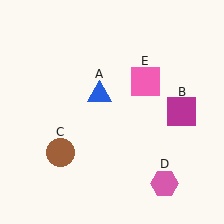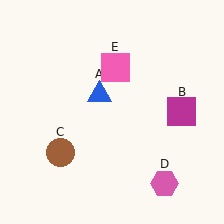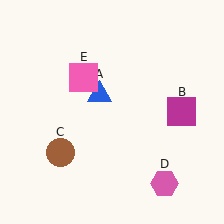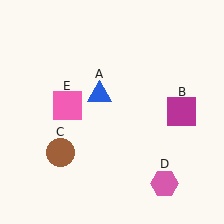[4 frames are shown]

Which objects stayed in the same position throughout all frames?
Blue triangle (object A) and magenta square (object B) and brown circle (object C) and pink hexagon (object D) remained stationary.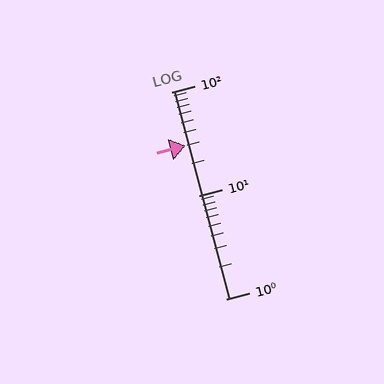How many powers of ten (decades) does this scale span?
The scale spans 2 decades, from 1 to 100.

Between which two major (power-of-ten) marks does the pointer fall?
The pointer is between 10 and 100.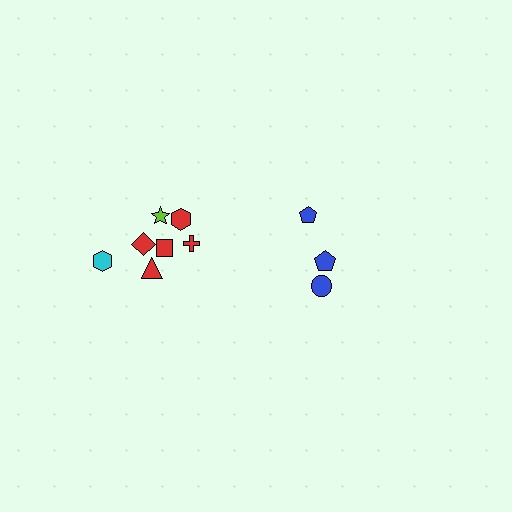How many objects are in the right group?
There are 3 objects.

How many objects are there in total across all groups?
There are 10 objects.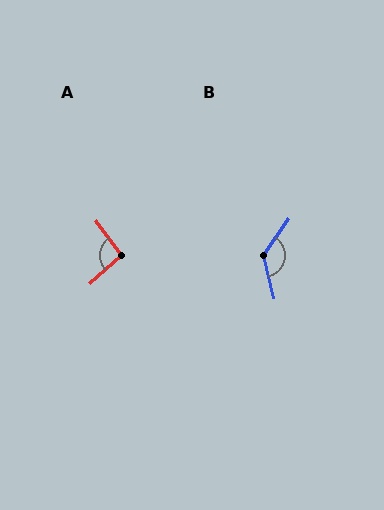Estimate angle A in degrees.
Approximately 96 degrees.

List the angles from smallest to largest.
A (96°), B (132°).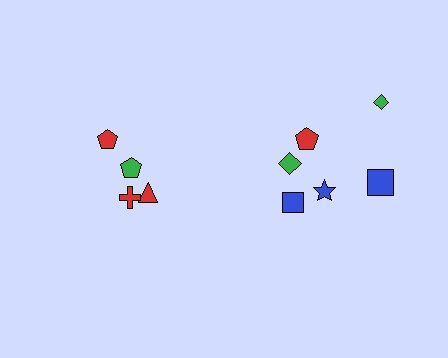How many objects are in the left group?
There are 4 objects.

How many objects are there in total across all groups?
There are 10 objects.